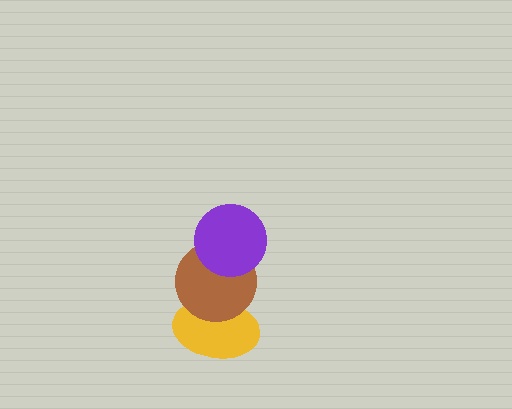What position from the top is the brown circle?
The brown circle is 2nd from the top.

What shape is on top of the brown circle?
The purple circle is on top of the brown circle.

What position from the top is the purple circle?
The purple circle is 1st from the top.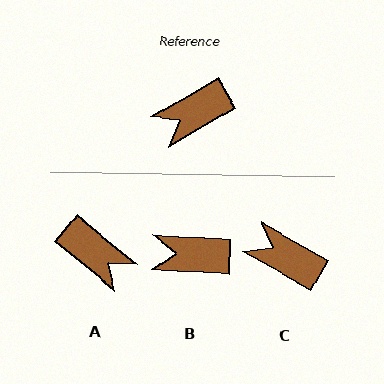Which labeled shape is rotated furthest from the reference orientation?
A, about 110 degrees away.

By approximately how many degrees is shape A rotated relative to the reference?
Approximately 110 degrees counter-clockwise.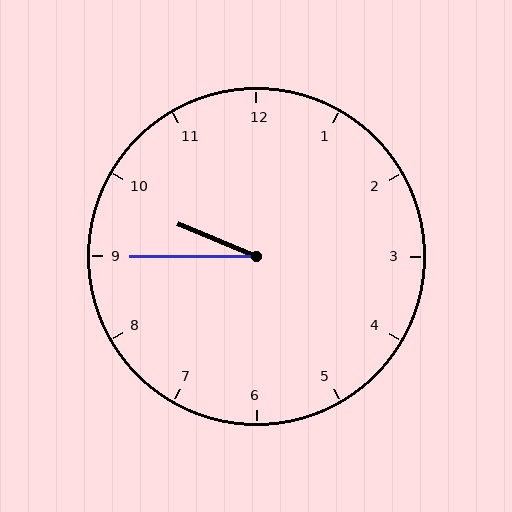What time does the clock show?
9:45.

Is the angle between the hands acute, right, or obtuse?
It is acute.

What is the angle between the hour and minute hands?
Approximately 22 degrees.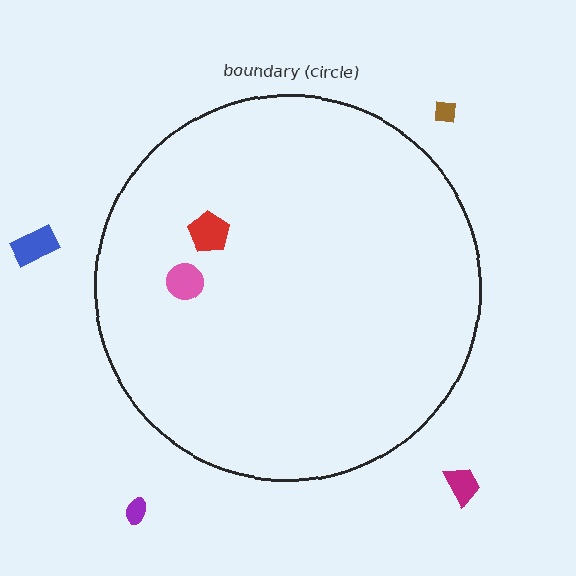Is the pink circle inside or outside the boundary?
Inside.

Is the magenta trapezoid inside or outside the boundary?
Outside.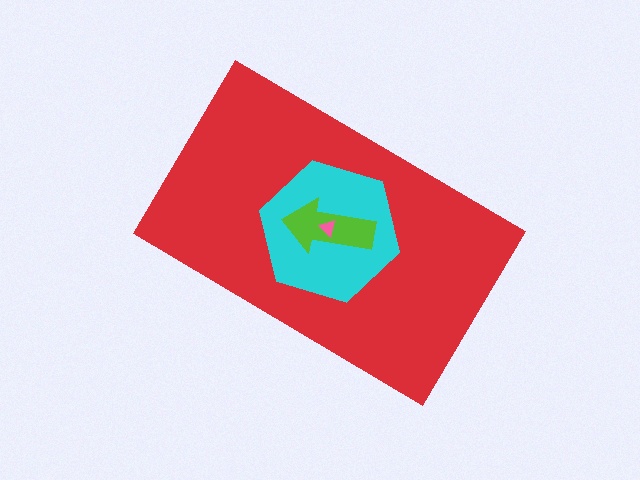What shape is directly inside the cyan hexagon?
The lime arrow.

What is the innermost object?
The pink triangle.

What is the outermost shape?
The red rectangle.